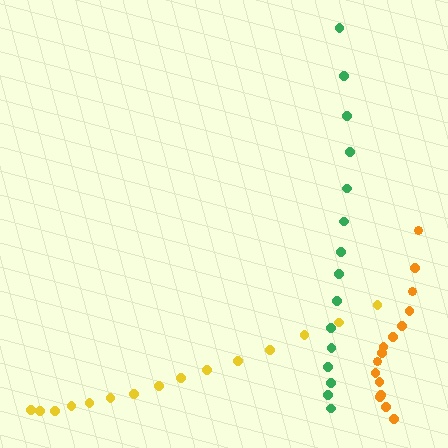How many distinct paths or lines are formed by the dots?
There are 3 distinct paths.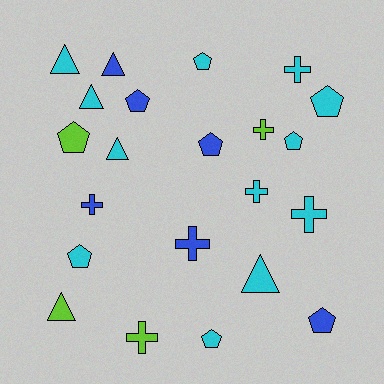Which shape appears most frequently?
Pentagon, with 9 objects.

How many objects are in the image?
There are 22 objects.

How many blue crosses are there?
There are 2 blue crosses.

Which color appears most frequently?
Cyan, with 12 objects.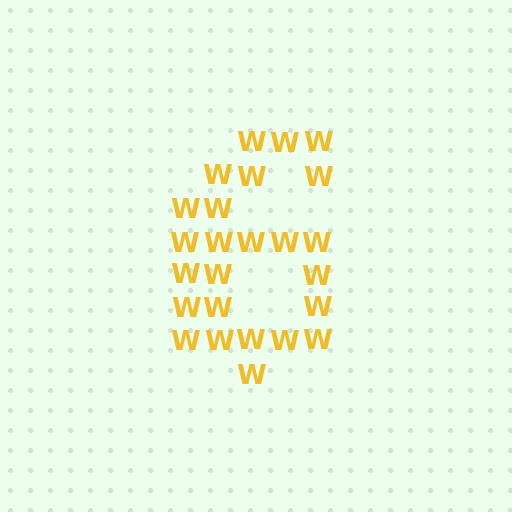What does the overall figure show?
The overall figure shows the digit 6.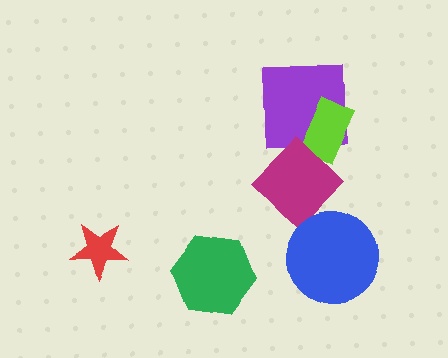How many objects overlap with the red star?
0 objects overlap with the red star.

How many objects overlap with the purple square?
2 objects overlap with the purple square.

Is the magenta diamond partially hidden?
Yes, it is partially covered by another shape.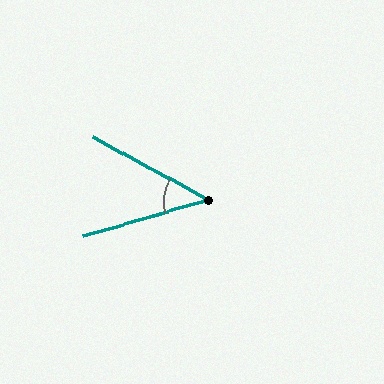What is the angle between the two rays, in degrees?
Approximately 45 degrees.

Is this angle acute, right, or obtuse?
It is acute.